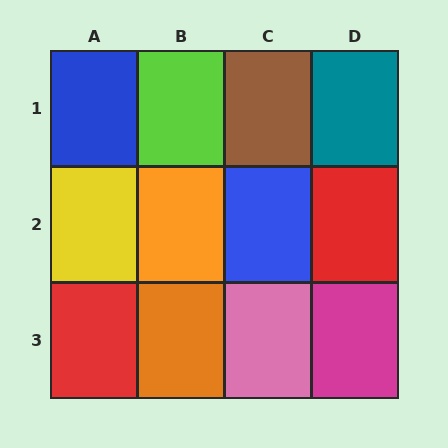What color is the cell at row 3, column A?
Red.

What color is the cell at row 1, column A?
Blue.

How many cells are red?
2 cells are red.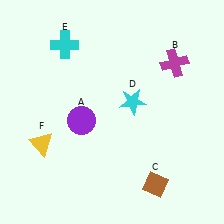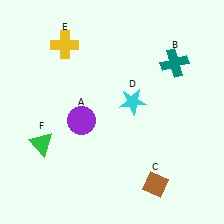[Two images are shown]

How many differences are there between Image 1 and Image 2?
There are 3 differences between the two images.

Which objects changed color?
B changed from magenta to teal. E changed from cyan to yellow. F changed from yellow to green.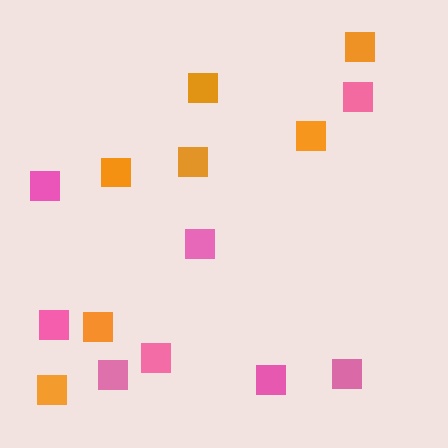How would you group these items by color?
There are 2 groups: one group of pink squares (8) and one group of orange squares (7).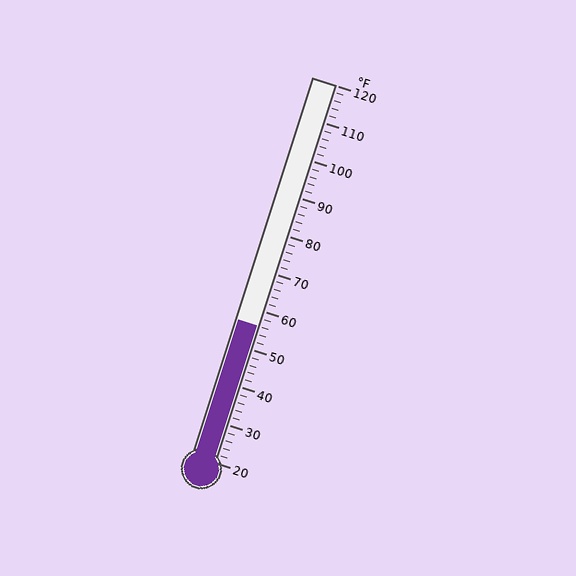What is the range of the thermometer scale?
The thermometer scale ranges from 20°F to 120°F.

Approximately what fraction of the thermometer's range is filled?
The thermometer is filled to approximately 35% of its range.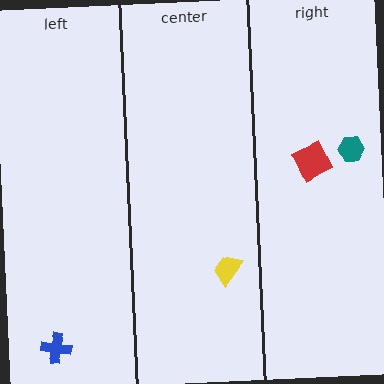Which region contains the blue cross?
The left region.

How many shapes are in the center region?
1.